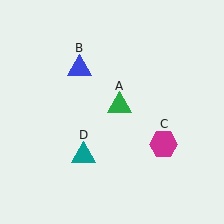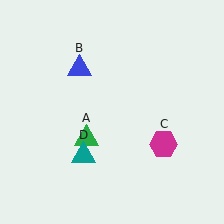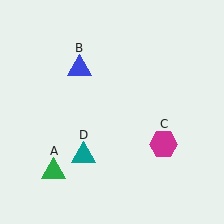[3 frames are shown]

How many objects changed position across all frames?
1 object changed position: green triangle (object A).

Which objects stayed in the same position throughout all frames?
Blue triangle (object B) and magenta hexagon (object C) and teal triangle (object D) remained stationary.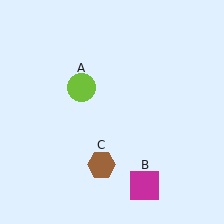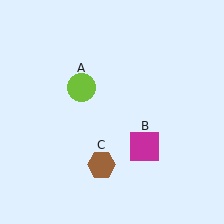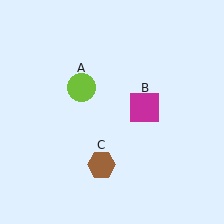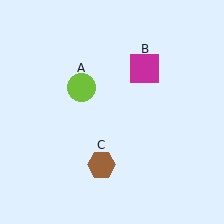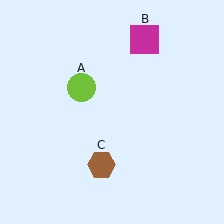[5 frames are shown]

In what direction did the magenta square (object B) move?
The magenta square (object B) moved up.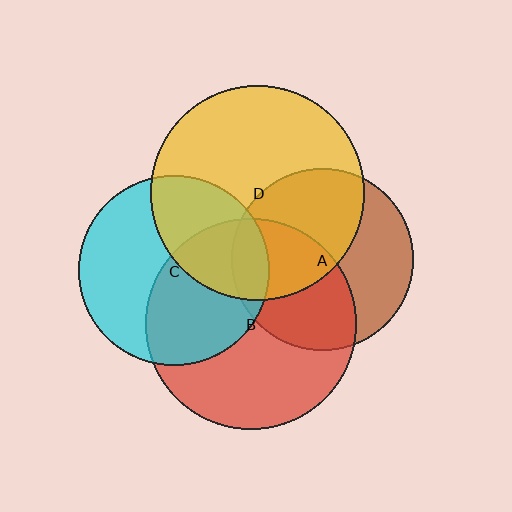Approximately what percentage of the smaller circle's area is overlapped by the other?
Approximately 45%.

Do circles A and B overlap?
Yes.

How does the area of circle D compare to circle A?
Approximately 1.4 times.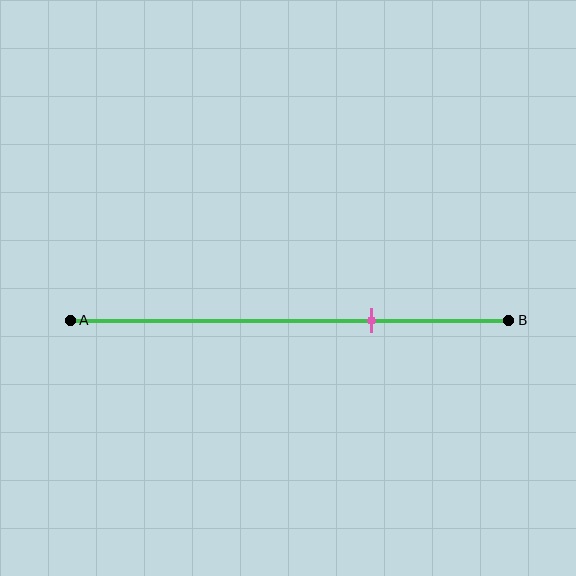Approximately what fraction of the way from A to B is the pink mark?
The pink mark is approximately 70% of the way from A to B.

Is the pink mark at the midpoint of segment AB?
No, the mark is at about 70% from A, not at the 50% midpoint.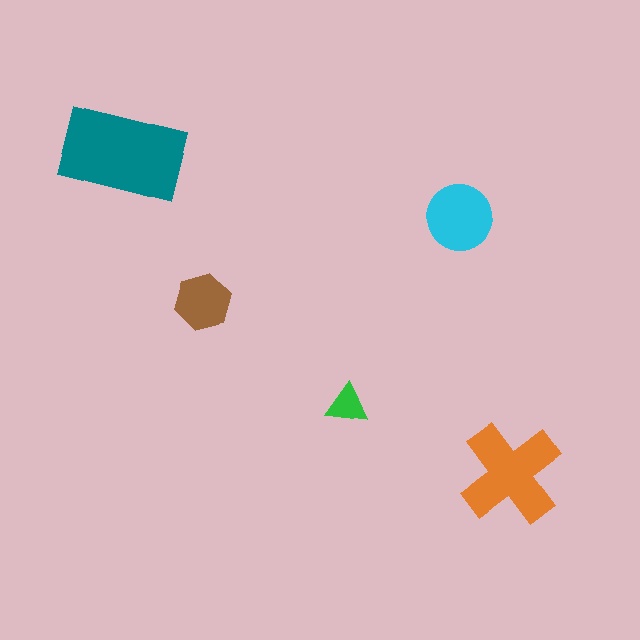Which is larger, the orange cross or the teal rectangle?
The teal rectangle.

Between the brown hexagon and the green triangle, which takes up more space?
The brown hexagon.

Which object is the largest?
The teal rectangle.